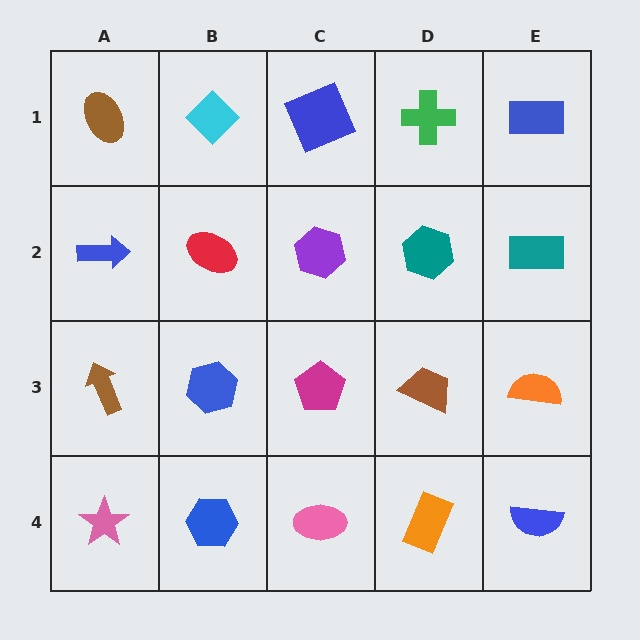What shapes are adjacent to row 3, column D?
A teal hexagon (row 2, column D), an orange rectangle (row 4, column D), a magenta pentagon (row 3, column C), an orange semicircle (row 3, column E).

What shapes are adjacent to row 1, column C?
A purple hexagon (row 2, column C), a cyan diamond (row 1, column B), a green cross (row 1, column D).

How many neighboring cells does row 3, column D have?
4.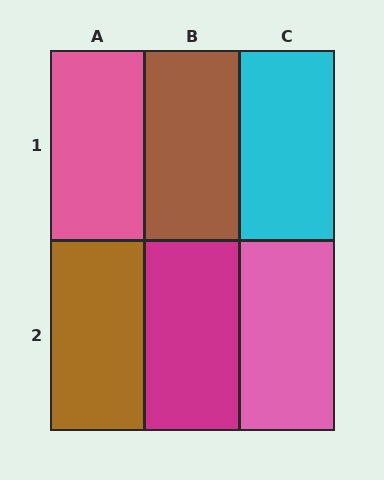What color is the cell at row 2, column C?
Pink.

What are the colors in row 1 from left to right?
Pink, brown, cyan.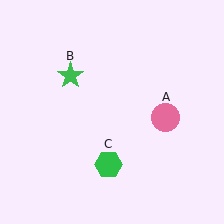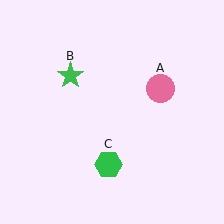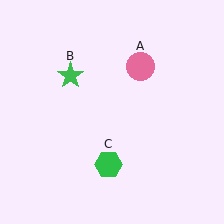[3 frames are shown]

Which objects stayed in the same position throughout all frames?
Green star (object B) and green hexagon (object C) remained stationary.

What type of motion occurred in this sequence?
The pink circle (object A) rotated counterclockwise around the center of the scene.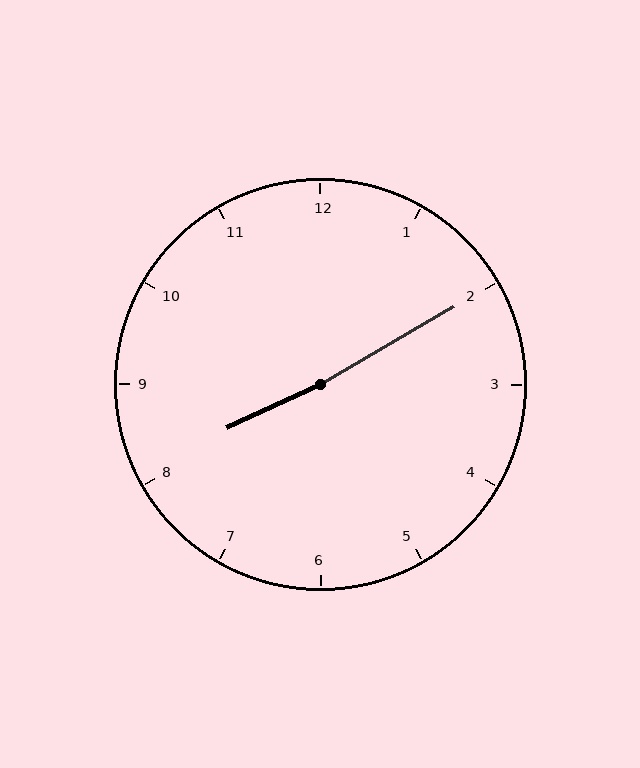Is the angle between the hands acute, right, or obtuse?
It is obtuse.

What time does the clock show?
8:10.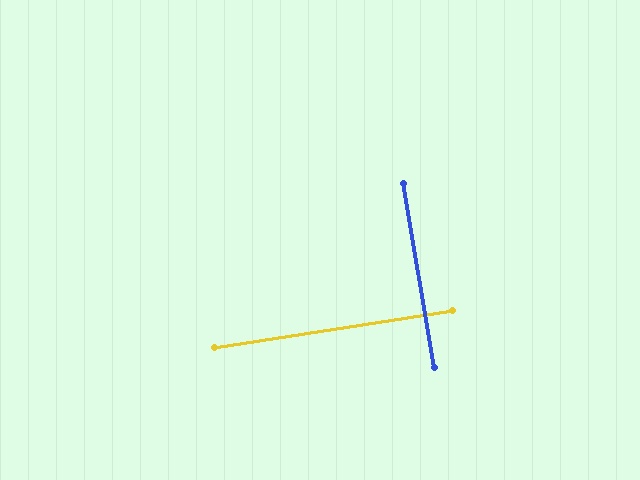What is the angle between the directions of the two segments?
Approximately 89 degrees.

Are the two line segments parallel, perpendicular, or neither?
Perpendicular — they meet at approximately 89°.